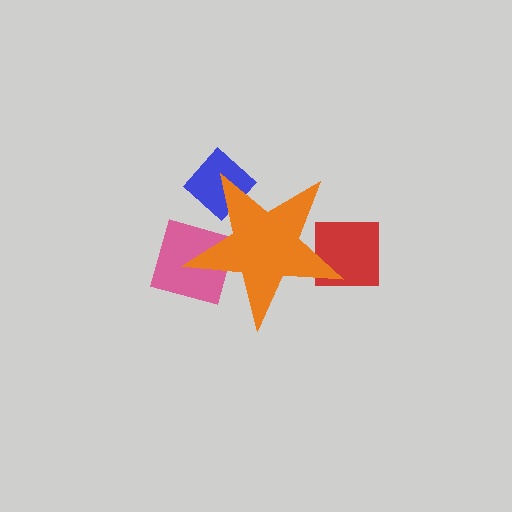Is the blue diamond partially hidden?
Yes, the blue diamond is partially hidden behind the orange star.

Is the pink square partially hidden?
Yes, the pink square is partially hidden behind the orange star.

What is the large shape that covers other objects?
An orange star.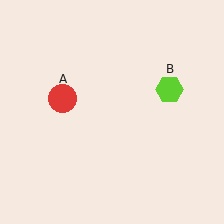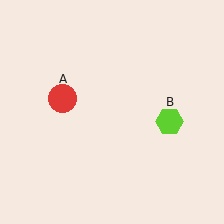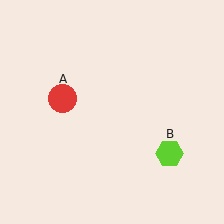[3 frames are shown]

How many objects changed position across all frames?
1 object changed position: lime hexagon (object B).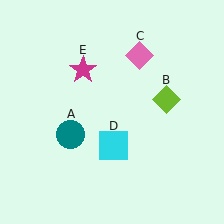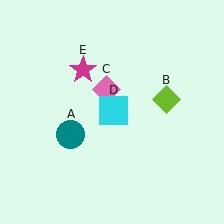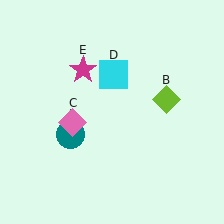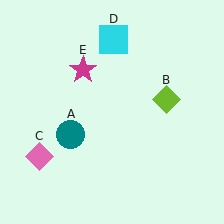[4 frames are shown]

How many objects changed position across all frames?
2 objects changed position: pink diamond (object C), cyan square (object D).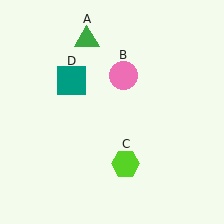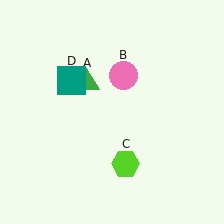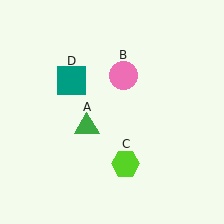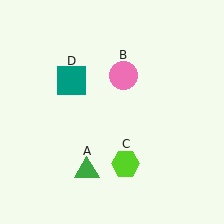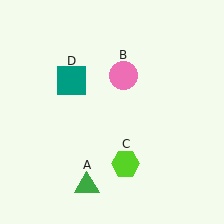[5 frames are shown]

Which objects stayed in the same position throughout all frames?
Pink circle (object B) and lime hexagon (object C) and teal square (object D) remained stationary.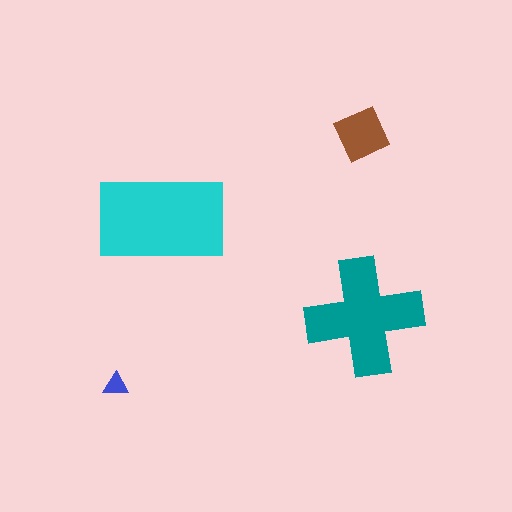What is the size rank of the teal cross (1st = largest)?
2nd.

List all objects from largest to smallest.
The cyan rectangle, the teal cross, the brown diamond, the blue triangle.